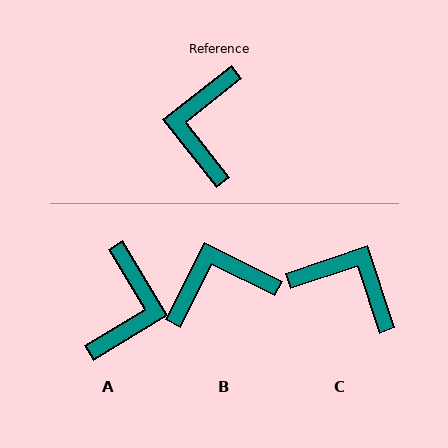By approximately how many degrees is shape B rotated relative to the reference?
Approximately 65 degrees clockwise.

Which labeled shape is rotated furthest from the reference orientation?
A, about 173 degrees away.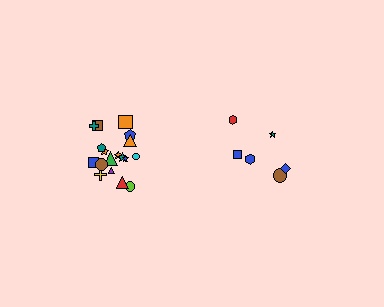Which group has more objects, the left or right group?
The left group.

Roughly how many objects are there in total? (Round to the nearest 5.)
Roughly 25 objects in total.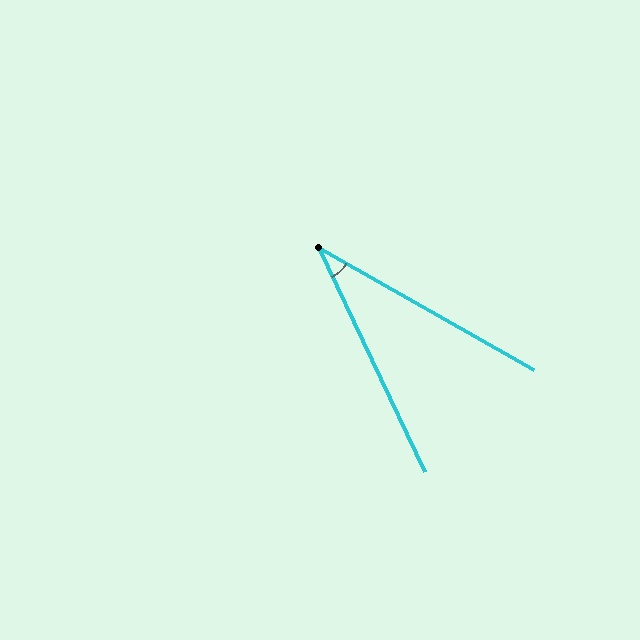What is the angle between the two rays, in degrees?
Approximately 35 degrees.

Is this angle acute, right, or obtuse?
It is acute.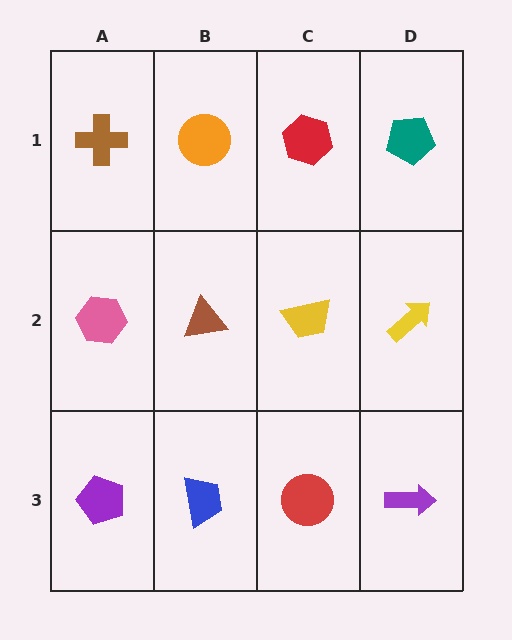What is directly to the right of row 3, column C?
A purple arrow.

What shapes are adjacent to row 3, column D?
A yellow arrow (row 2, column D), a red circle (row 3, column C).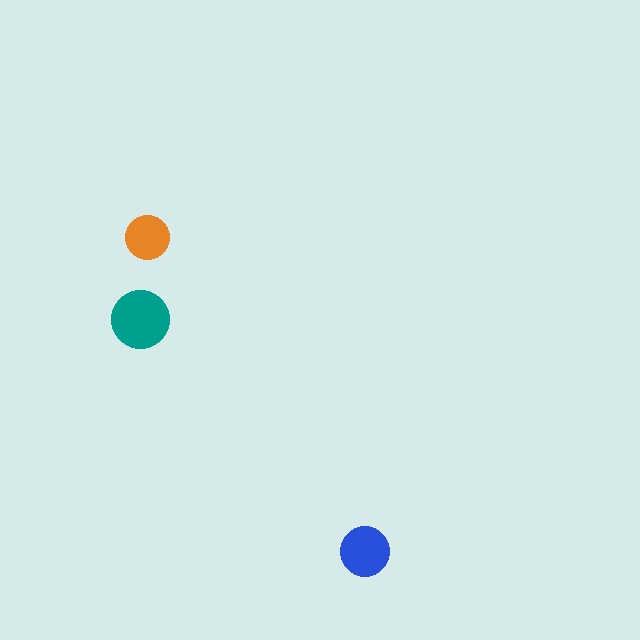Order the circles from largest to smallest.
the teal one, the blue one, the orange one.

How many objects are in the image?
There are 3 objects in the image.